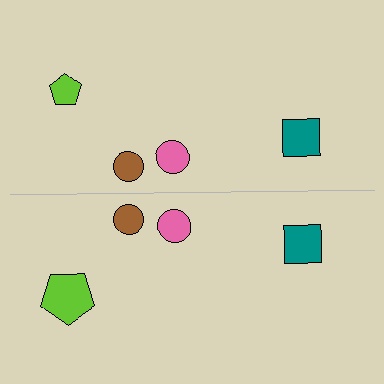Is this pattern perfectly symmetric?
No, the pattern is not perfectly symmetric. The lime pentagon on the bottom side has a different size than its mirror counterpart.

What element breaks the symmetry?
The lime pentagon on the bottom side has a different size than its mirror counterpart.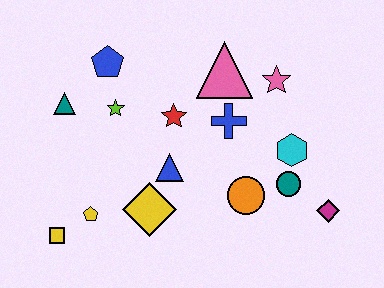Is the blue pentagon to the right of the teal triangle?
Yes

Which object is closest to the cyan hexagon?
The teal circle is closest to the cyan hexagon.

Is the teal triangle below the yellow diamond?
No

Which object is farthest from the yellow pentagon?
The magenta diamond is farthest from the yellow pentagon.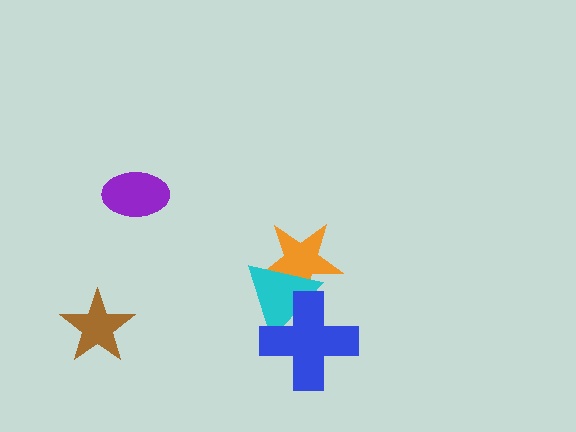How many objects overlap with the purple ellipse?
0 objects overlap with the purple ellipse.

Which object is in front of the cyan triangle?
The blue cross is in front of the cyan triangle.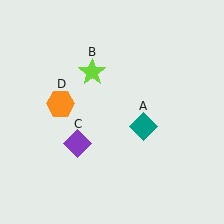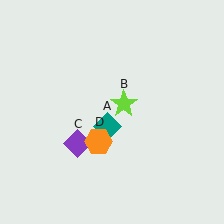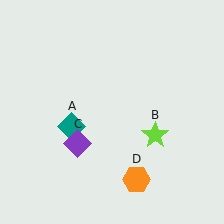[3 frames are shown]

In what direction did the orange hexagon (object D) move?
The orange hexagon (object D) moved down and to the right.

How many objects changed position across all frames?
3 objects changed position: teal diamond (object A), lime star (object B), orange hexagon (object D).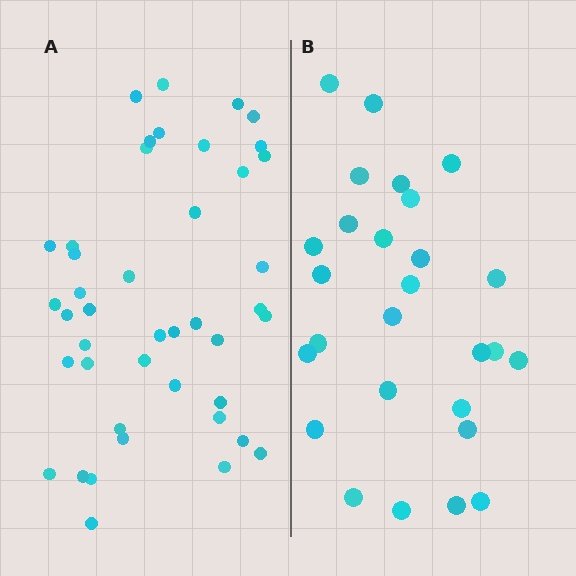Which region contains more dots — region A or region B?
Region A (the left region) has more dots.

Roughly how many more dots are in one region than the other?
Region A has approximately 15 more dots than region B.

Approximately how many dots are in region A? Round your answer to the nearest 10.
About 40 dots. (The exact count is 43, which rounds to 40.)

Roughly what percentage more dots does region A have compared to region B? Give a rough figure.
About 60% more.